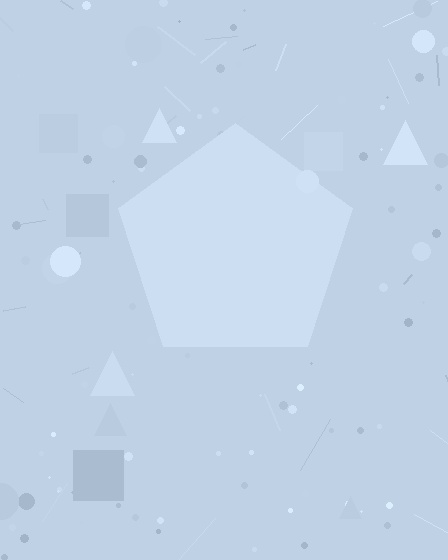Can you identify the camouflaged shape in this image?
The camouflaged shape is a pentagon.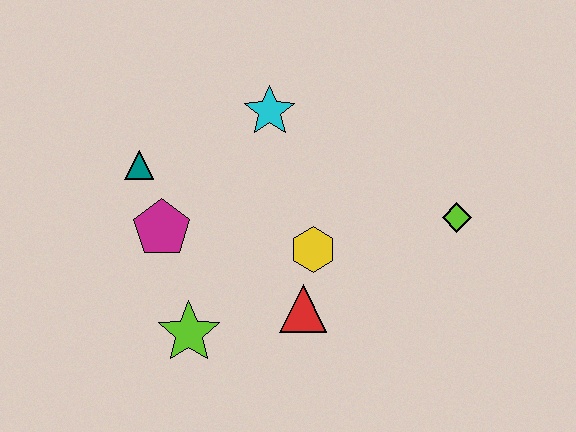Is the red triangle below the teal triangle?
Yes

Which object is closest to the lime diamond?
The yellow hexagon is closest to the lime diamond.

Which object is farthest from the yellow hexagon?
The teal triangle is farthest from the yellow hexagon.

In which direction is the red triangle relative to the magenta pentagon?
The red triangle is to the right of the magenta pentagon.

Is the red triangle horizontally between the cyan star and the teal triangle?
No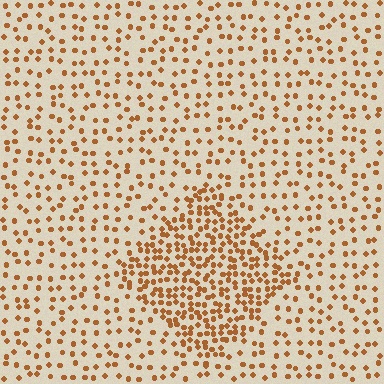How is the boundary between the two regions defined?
The boundary is defined by a change in element density (approximately 2.3x ratio). All elements are the same color, size, and shape.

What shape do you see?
I see a diamond.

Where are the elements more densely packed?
The elements are more densely packed inside the diamond boundary.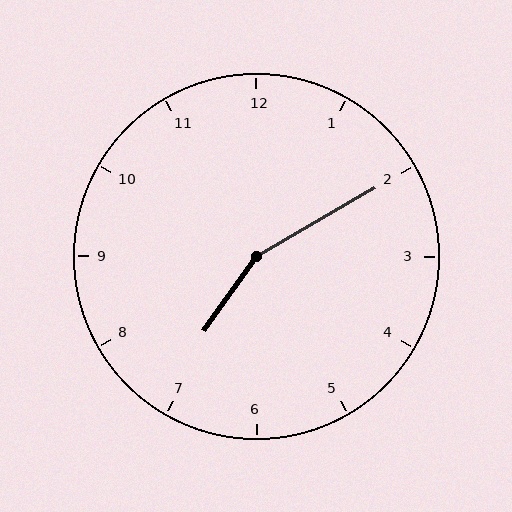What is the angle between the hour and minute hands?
Approximately 155 degrees.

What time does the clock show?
7:10.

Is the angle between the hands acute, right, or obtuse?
It is obtuse.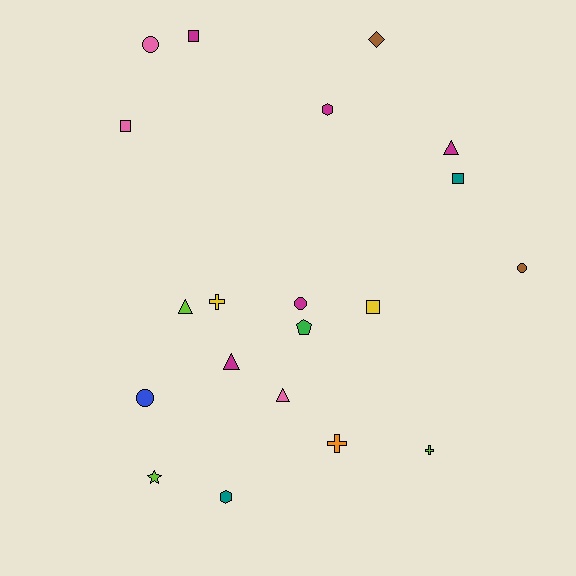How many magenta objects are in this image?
There are 5 magenta objects.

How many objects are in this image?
There are 20 objects.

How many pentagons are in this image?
There is 1 pentagon.